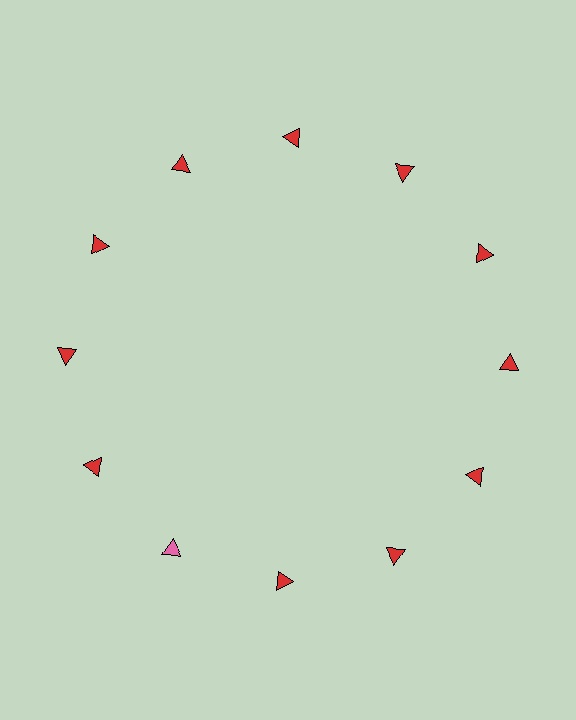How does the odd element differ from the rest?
It has a different color: pink instead of red.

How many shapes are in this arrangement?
There are 12 shapes arranged in a ring pattern.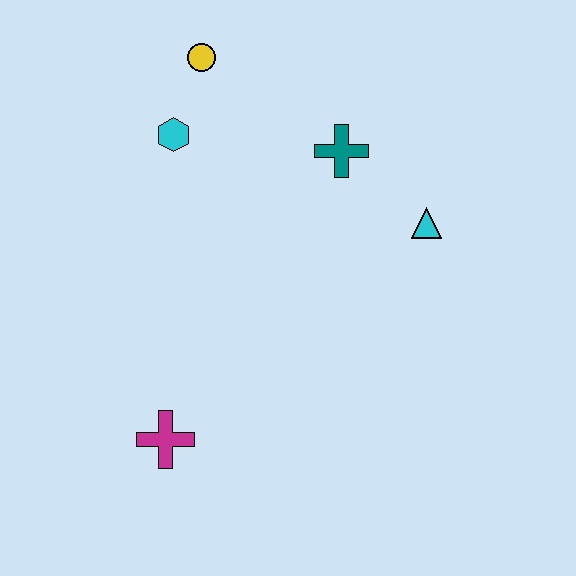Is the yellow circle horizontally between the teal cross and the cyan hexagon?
Yes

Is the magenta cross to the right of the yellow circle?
No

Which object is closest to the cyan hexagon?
The yellow circle is closest to the cyan hexagon.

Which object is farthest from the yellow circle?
The magenta cross is farthest from the yellow circle.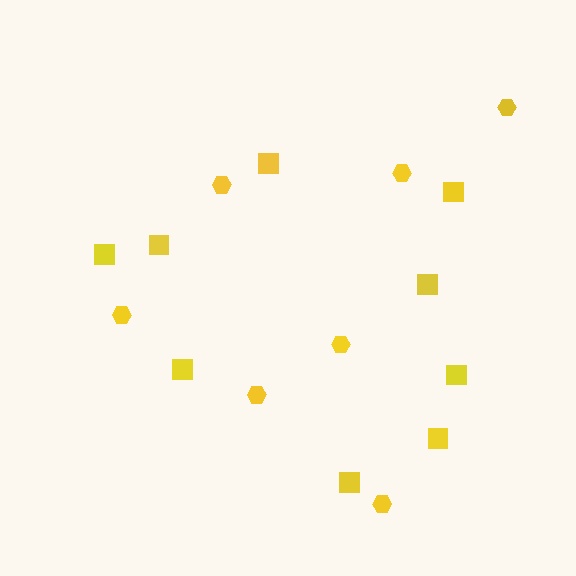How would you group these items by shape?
There are 2 groups: one group of hexagons (7) and one group of squares (9).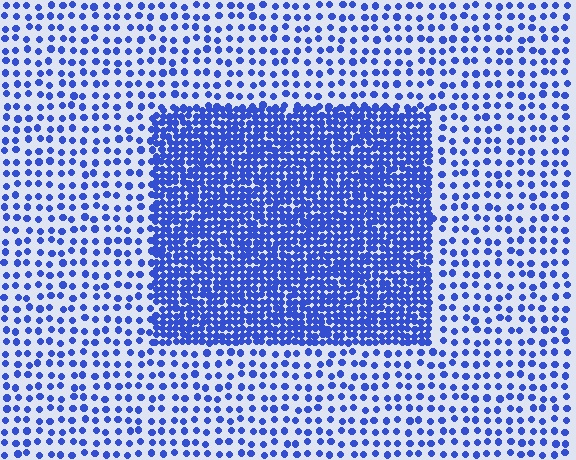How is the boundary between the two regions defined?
The boundary is defined by a change in element density (approximately 2.8x ratio). All elements are the same color, size, and shape.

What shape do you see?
I see a rectangle.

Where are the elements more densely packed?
The elements are more densely packed inside the rectangle boundary.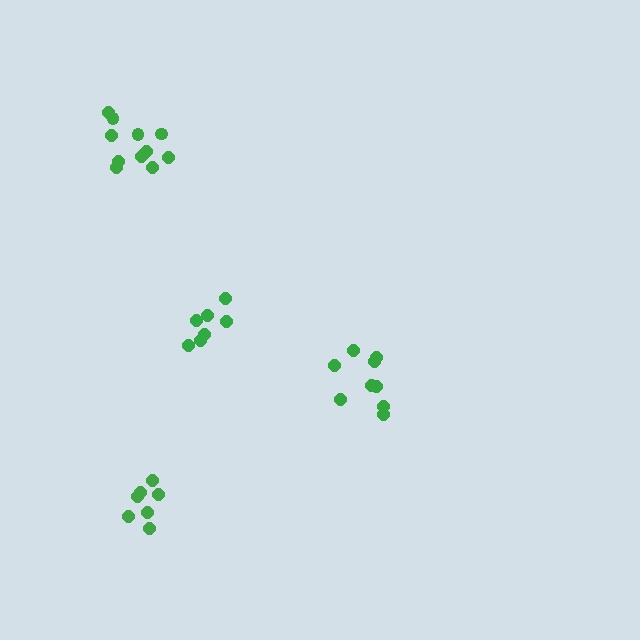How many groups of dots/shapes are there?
There are 4 groups.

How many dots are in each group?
Group 1: 9 dots, Group 2: 7 dots, Group 3: 7 dots, Group 4: 11 dots (34 total).